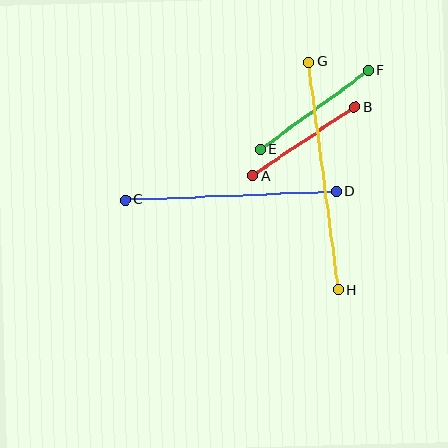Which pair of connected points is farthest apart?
Points G and H are farthest apart.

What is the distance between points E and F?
The distance is approximately 134 pixels.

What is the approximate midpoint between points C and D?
The midpoint is at approximately (231, 196) pixels.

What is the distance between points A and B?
The distance is approximately 123 pixels.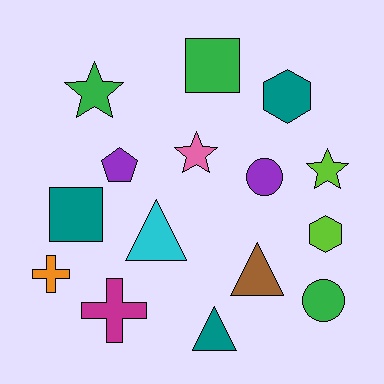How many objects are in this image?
There are 15 objects.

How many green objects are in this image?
There are 3 green objects.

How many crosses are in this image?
There are 2 crosses.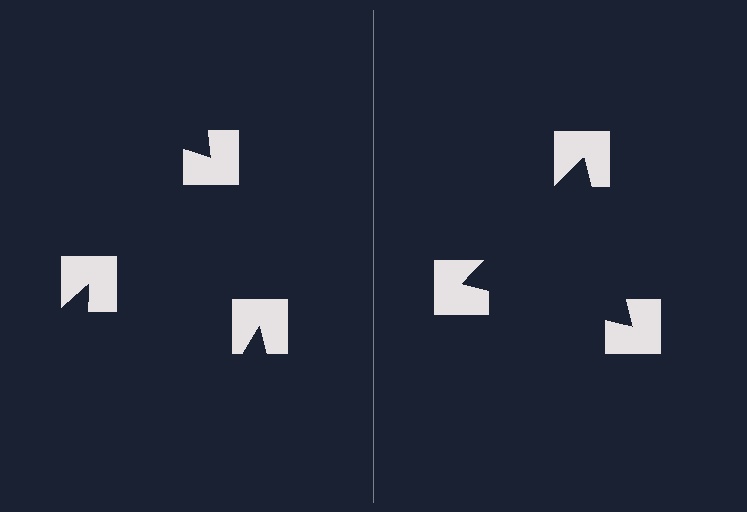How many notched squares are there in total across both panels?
6 — 3 on each side.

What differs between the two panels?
The notched squares are positioned identically on both sides; only the wedge orientations differ. On the right they align to a triangle; on the left they are misaligned.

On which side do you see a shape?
An illusory triangle appears on the right side. On the left side the wedge cuts are rotated, so no coherent shape forms.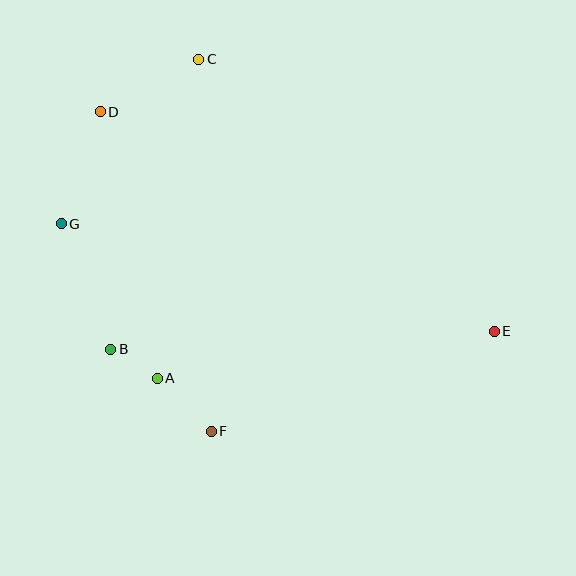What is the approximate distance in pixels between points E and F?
The distance between E and F is approximately 300 pixels.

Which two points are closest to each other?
Points A and B are closest to each other.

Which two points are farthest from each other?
Points D and E are farthest from each other.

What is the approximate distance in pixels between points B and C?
The distance between B and C is approximately 303 pixels.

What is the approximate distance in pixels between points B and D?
The distance between B and D is approximately 238 pixels.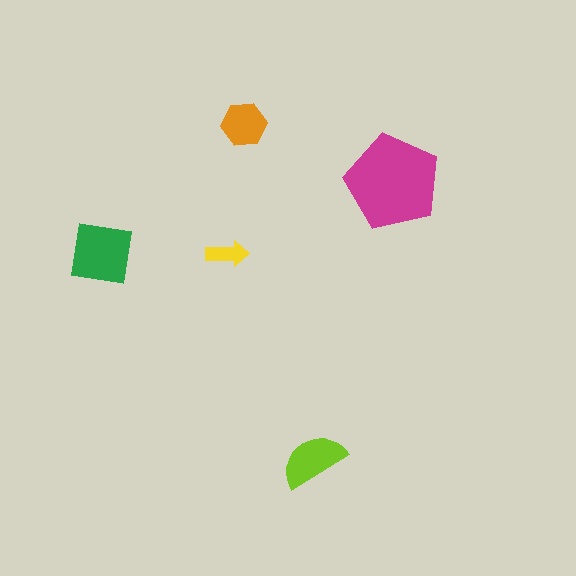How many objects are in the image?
There are 5 objects in the image.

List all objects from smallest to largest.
The yellow arrow, the orange hexagon, the lime semicircle, the green square, the magenta pentagon.